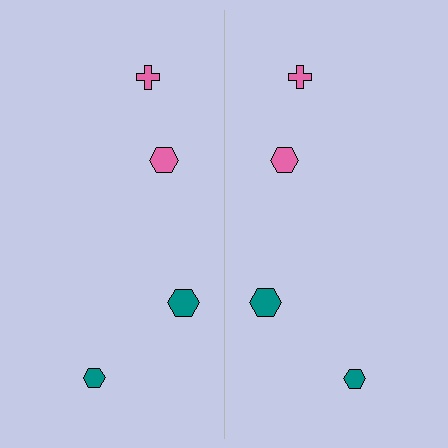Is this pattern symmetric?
Yes, this pattern has bilateral (reflection) symmetry.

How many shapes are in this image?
There are 8 shapes in this image.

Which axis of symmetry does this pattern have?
The pattern has a vertical axis of symmetry running through the center of the image.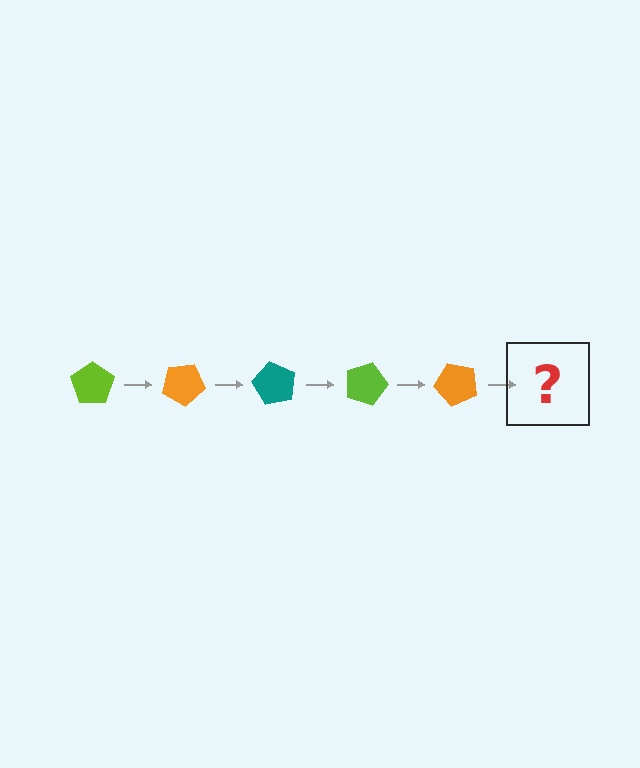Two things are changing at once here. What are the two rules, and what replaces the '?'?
The two rules are that it rotates 30 degrees each step and the color cycles through lime, orange, and teal. The '?' should be a teal pentagon, rotated 150 degrees from the start.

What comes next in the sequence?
The next element should be a teal pentagon, rotated 150 degrees from the start.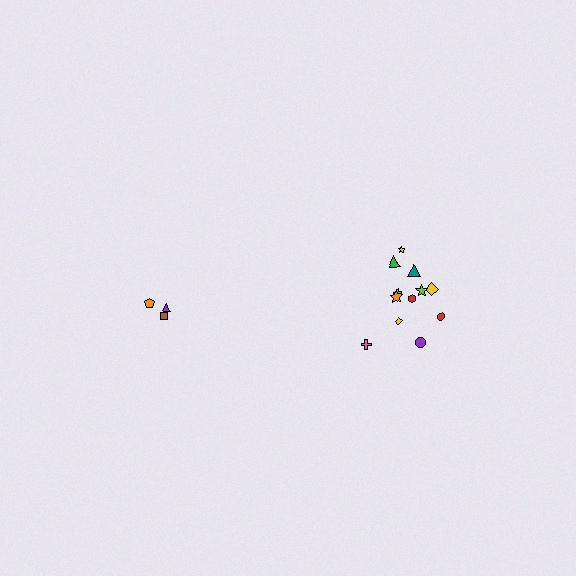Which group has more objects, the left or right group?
The right group.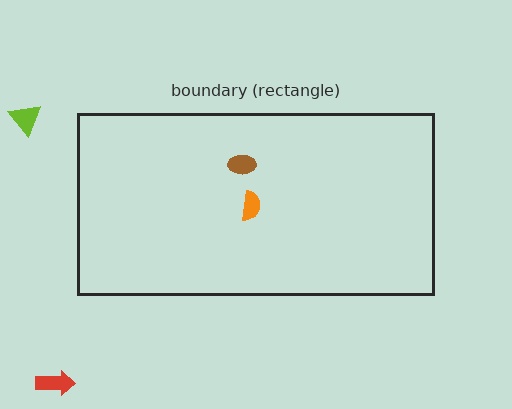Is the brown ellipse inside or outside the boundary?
Inside.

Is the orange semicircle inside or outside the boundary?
Inside.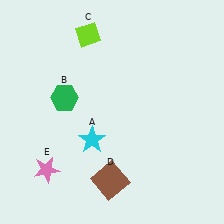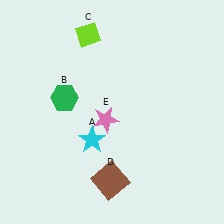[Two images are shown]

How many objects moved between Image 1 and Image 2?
1 object moved between the two images.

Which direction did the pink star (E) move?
The pink star (E) moved right.